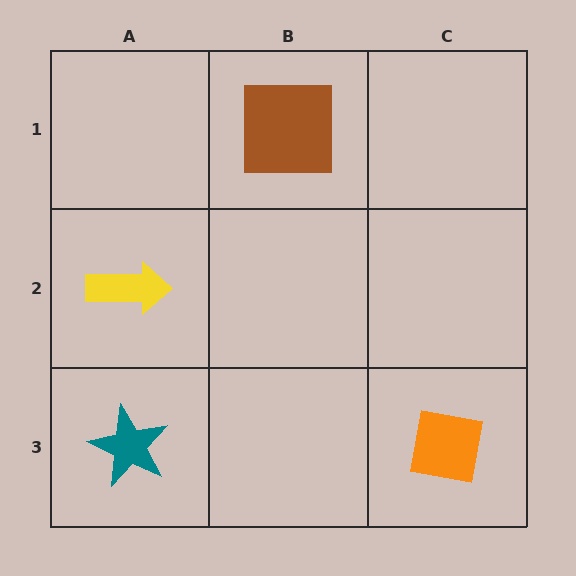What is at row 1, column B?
A brown square.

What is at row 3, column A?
A teal star.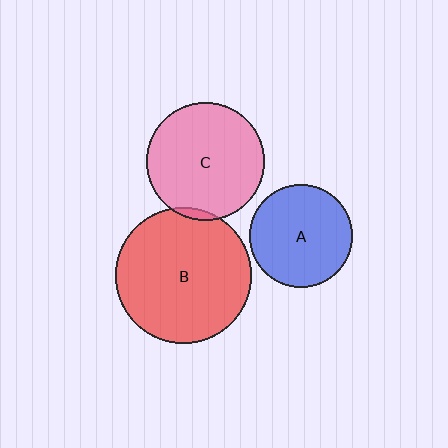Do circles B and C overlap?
Yes.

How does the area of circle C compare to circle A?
Approximately 1.3 times.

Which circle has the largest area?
Circle B (red).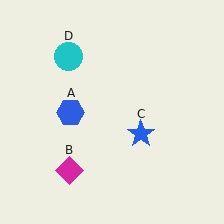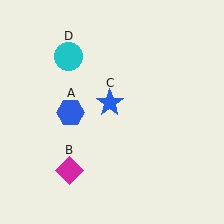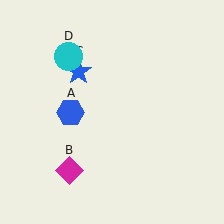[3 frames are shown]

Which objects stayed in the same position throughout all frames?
Blue hexagon (object A) and magenta diamond (object B) and cyan circle (object D) remained stationary.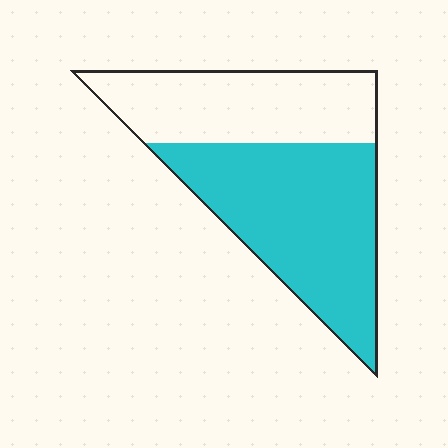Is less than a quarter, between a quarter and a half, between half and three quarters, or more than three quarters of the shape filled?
Between half and three quarters.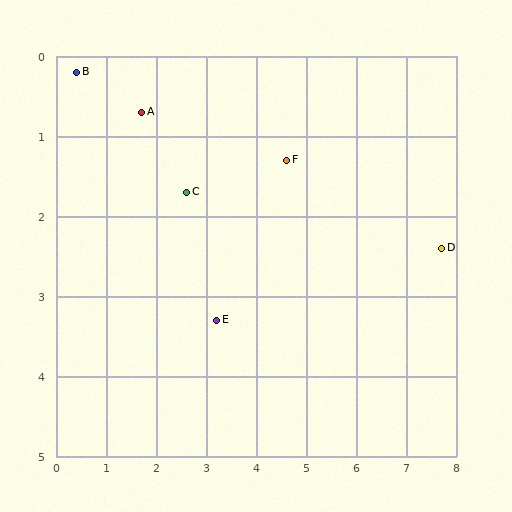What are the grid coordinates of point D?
Point D is at approximately (7.7, 2.4).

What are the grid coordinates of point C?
Point C is at approximately (2.6, 1.7).